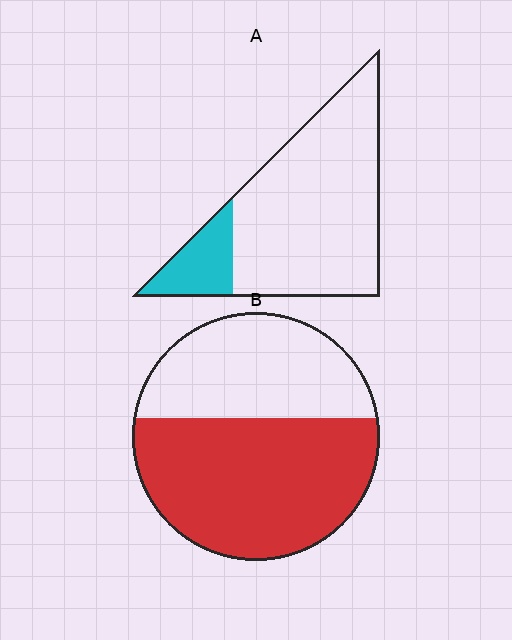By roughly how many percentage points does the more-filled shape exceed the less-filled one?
By roughly 45 percentage points (B over A).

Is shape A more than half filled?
No.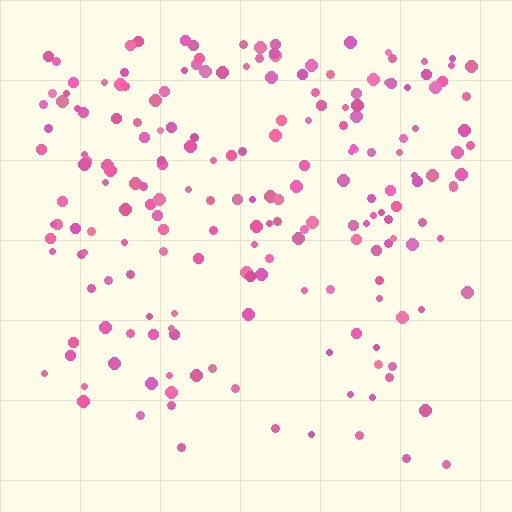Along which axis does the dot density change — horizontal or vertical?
Vertical.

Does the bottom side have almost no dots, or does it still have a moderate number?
Still a moderate number, just noticeably fewer than the top.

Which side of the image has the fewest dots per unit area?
The bottom.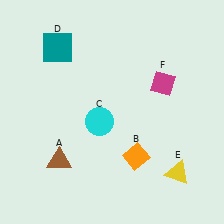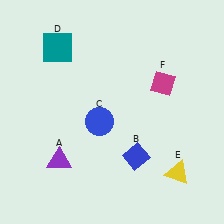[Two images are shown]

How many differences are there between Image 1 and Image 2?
There are 3 differences between the two images.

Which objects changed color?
A changed from brown to purple. B changed from orange to blue. C changed from cyan to blue.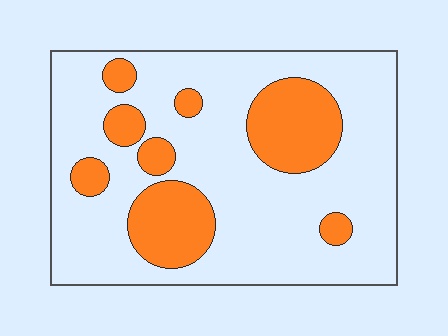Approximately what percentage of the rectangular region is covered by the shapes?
Approximately 25%.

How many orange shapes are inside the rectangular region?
8.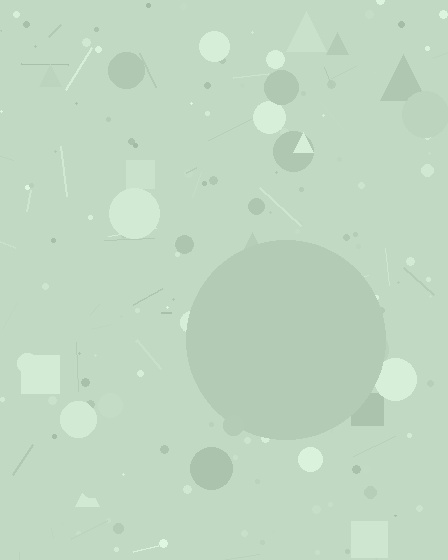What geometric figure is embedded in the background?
A circle is embedded in the background.